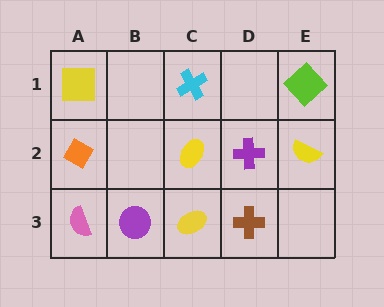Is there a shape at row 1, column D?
No, that cell is empty.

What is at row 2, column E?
A yellow semicircle.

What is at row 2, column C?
A yellow ellipse.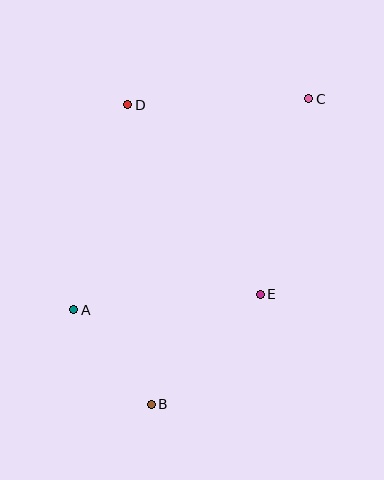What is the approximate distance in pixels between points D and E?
The distance between D and E is approximately 232 pixels.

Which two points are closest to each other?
Points A and B are closest to each other.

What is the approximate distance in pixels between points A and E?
The distance between A and E is approximately 187 pixels.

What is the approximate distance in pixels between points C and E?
The distance between C and E is approximately 201 pixels.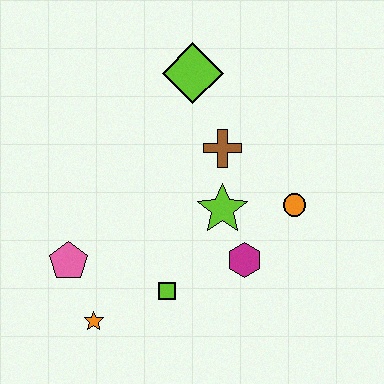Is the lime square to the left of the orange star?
No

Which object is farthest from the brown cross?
The orange star is farthest from the brown cross.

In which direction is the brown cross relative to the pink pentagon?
The brown cross is to the right of the pink pentagon.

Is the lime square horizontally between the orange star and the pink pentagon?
No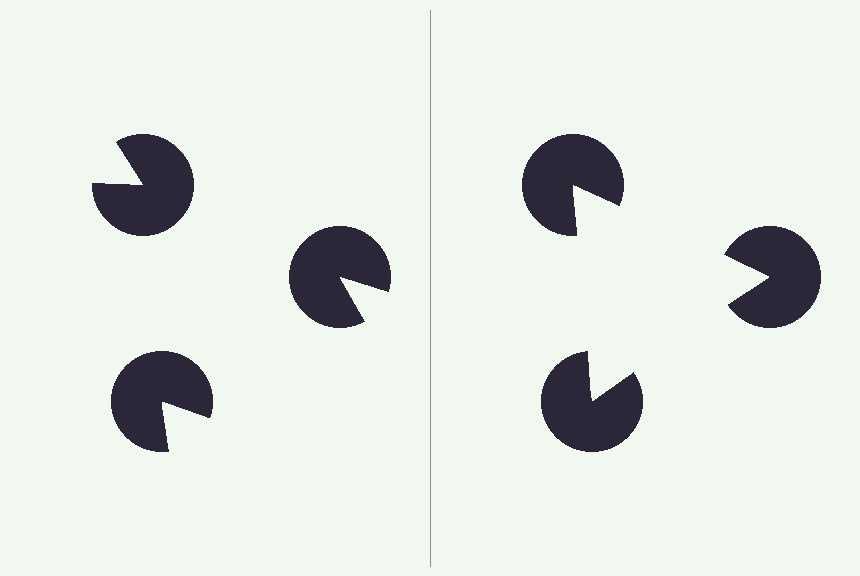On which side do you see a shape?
An illusory triangle appears on the right side. On the left side the wedge cuts are rotated, so no coherent shape forms.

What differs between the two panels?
The pac-man discs are positioned identically on both sides; only the wedge orientations differ. On the right they align to a triangle; on the left they are misaligned.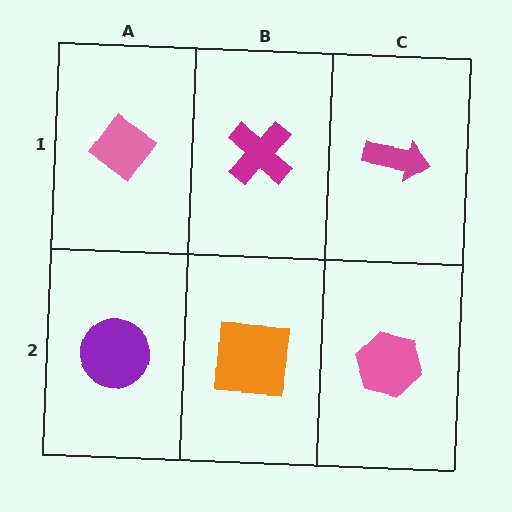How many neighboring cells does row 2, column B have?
3.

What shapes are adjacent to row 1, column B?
An orange square (row 2, column B), a pink diamond (row 1, column A), a magenta arrow (row 1, column C).